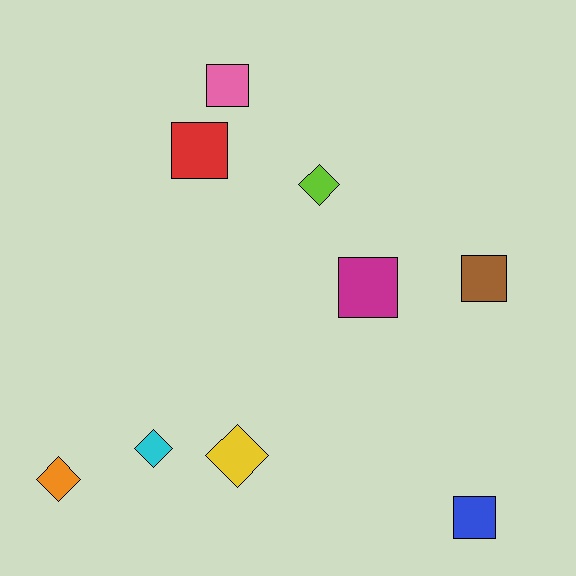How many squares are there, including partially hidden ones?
There are 5 squares.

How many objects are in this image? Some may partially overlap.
There are 9 objects.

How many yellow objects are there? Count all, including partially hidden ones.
There is 1 yellow object.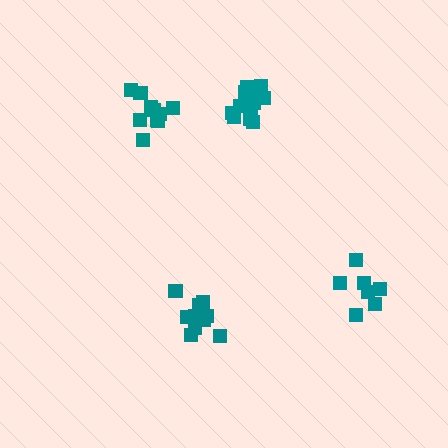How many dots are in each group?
Group 1: 10 dots, Group 2: 12 dots, Group 3: 7 dots, Group 4: 12 dots (41 total).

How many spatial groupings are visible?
There are 4 spatial groupings.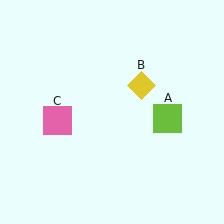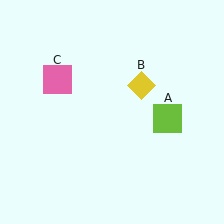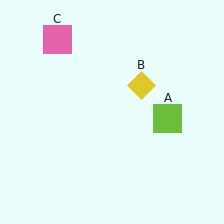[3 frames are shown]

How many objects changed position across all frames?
1 object changed position: pink square (object C).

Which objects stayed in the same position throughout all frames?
Lime square (object A) and yellow diamond (object B) remained stationary.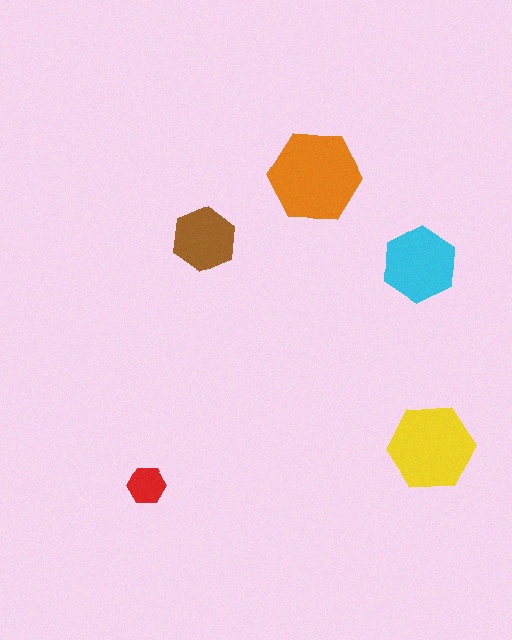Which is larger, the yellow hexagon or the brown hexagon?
The yellow one.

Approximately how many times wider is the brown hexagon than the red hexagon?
About 1.5 times wider.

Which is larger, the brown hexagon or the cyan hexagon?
The cyan one.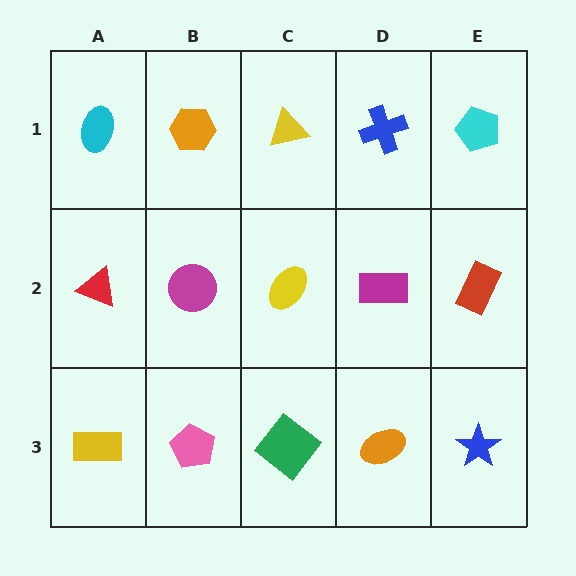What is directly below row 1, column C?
A yellow ellipse.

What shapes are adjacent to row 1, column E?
A red rectangle (row 2, column E), a blue cross (row 1, column D).